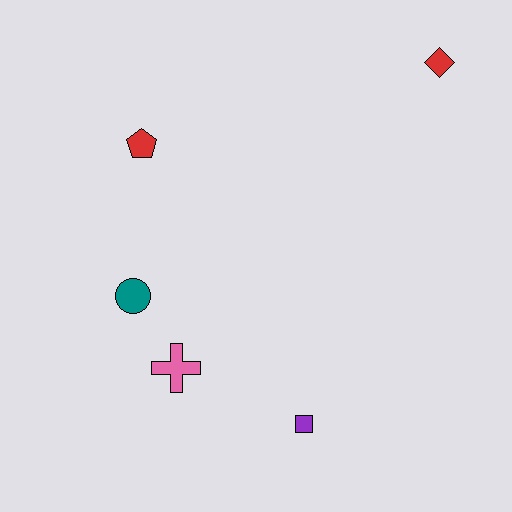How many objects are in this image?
There are 5 objects.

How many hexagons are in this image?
There are no hexagons.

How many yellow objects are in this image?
There are no yellow objects.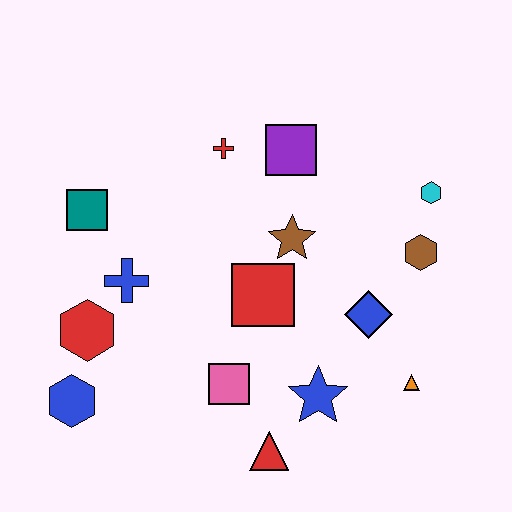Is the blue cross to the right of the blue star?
No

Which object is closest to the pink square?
The red triangle is closest to the pink square.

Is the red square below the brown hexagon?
Yes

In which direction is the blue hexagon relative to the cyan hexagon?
The blue hexagon is to the left of the cyan hexagon.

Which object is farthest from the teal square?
The orange triangle is farthest from the teal square.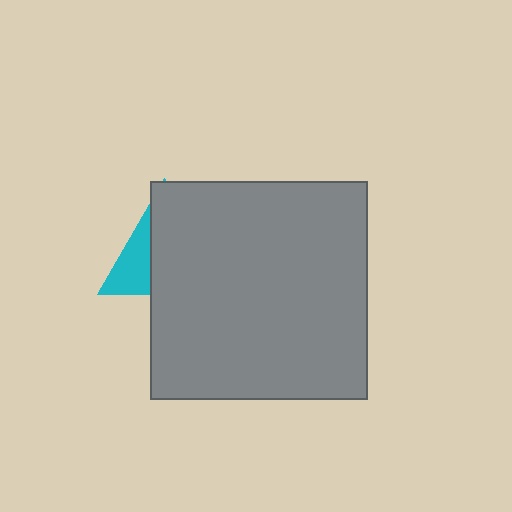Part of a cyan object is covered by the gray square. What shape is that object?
It is a triangle.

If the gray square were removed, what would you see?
You would see the complete cyan triangle.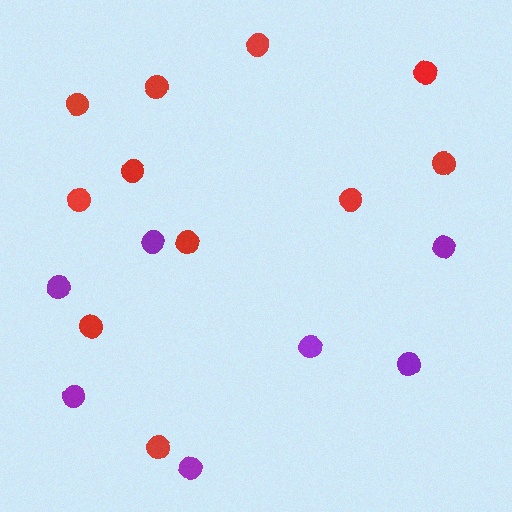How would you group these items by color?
There are 2 groups: one group of purple circles (7) and one group of red circles (11).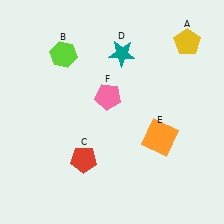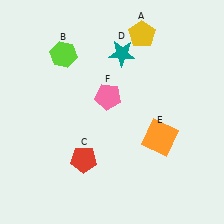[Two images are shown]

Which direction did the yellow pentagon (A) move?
The yellow pentagon (A) moved left.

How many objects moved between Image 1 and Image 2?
1 object moved between the two images.